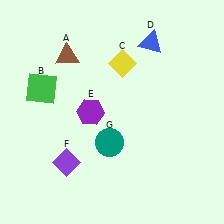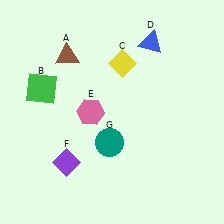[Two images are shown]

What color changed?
The hexagon (E) changed from purple in Image 1 to pink in Image 2.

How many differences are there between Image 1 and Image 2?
There is 1 difference between the two images.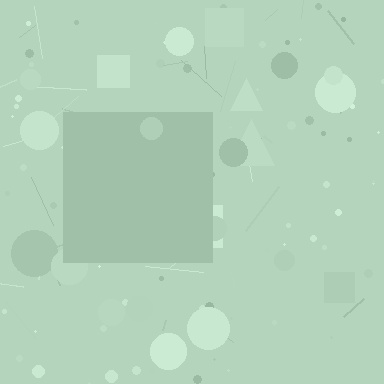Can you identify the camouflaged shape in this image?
The camouflaged shape is a square.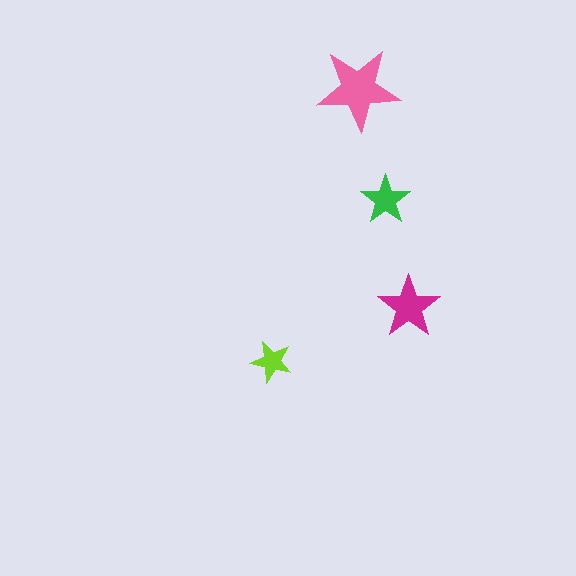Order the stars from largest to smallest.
the pink one, the magenta one, the green one, the lime one.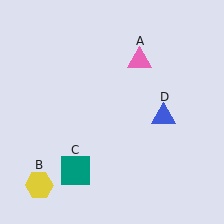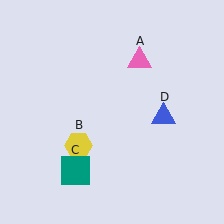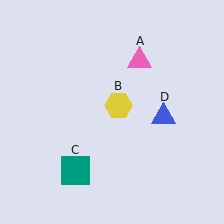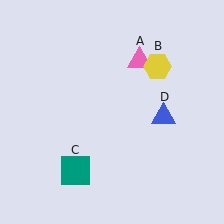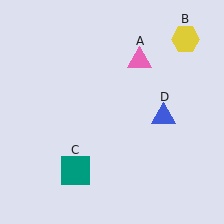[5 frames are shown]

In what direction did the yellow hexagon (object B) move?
The yellow hexagon (object B) moved up and to the right.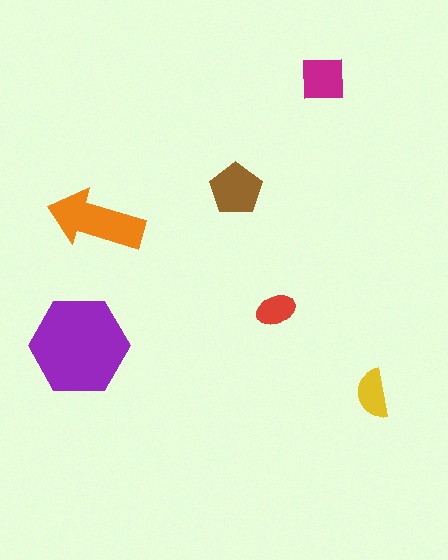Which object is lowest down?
The yellow semicircle is bottommost.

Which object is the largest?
The purple hexagon.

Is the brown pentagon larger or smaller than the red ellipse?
Larger.